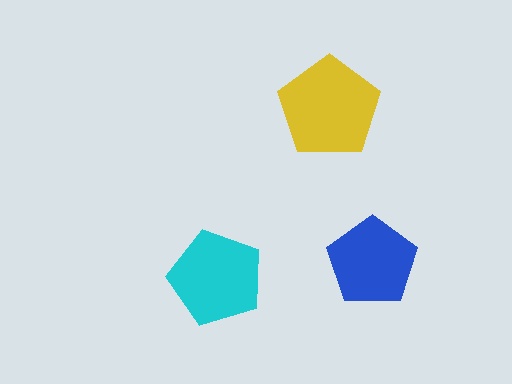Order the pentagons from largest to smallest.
the yellow one, the cyan one, the blue one.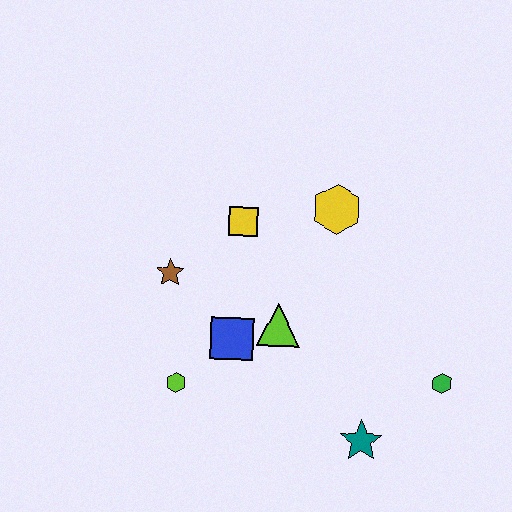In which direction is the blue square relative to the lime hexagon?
The blue square is to the right of the lime hexagon.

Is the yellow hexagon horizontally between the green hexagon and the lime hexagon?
Yes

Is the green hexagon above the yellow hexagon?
No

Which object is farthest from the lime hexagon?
The green hexagon is farthest from the lime hexagon.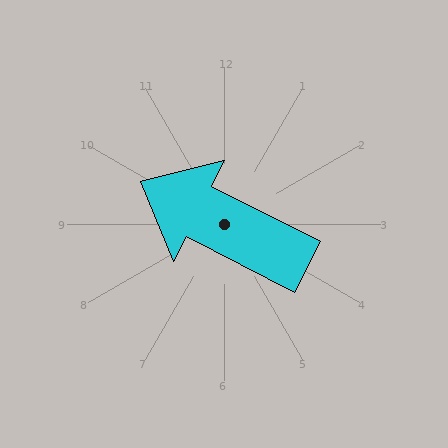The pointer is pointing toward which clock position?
Roughly 10 o'clock.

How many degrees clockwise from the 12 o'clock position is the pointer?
Approximately 297 degrees.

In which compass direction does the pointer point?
Northwest.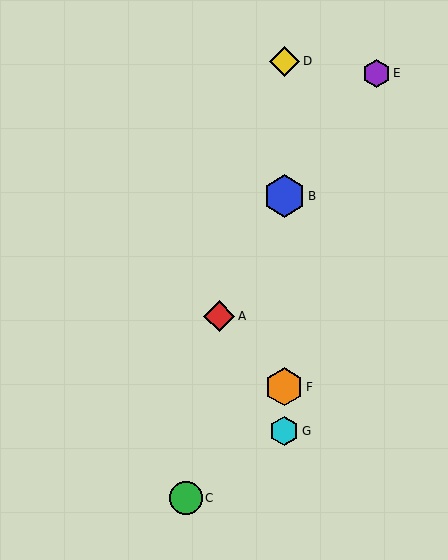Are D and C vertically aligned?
No, D is at x≈284 and C is at x≈186.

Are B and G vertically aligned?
Yes, both are at x≈284.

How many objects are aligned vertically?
4 objects (B, D, F, G) are aligned vertically.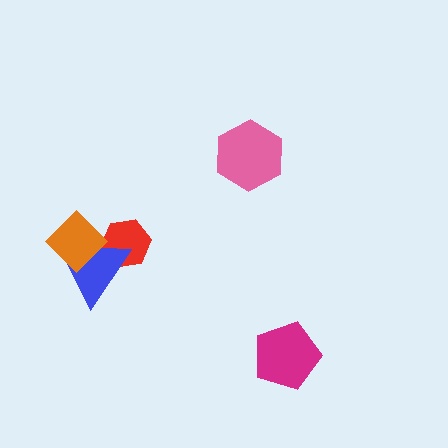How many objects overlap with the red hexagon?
2 objects overlap with the red hexagon.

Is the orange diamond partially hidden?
No, no other shape covers it.